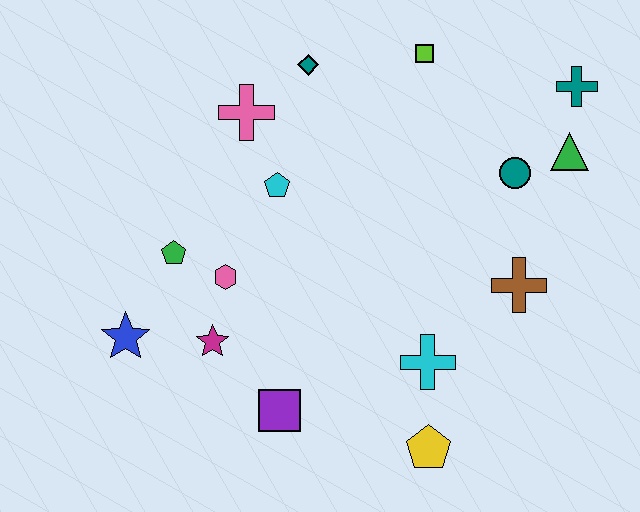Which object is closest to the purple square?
The magenta star is closest to the purple square.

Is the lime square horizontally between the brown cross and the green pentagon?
Yes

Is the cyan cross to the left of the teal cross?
Yes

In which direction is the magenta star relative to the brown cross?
The magenta star is to the left of the brown cross.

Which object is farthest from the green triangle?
The blue star is farthest from the green triangle.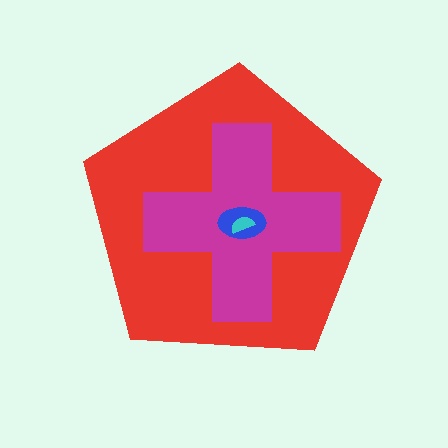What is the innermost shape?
The cyan semicircle.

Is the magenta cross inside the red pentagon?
Yes.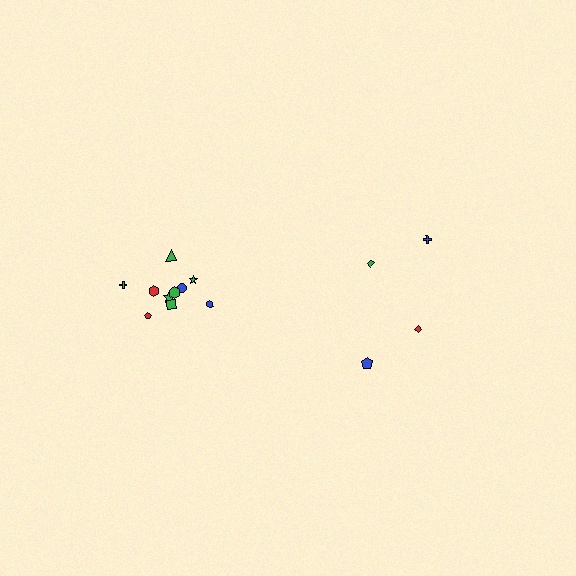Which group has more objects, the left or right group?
The left group.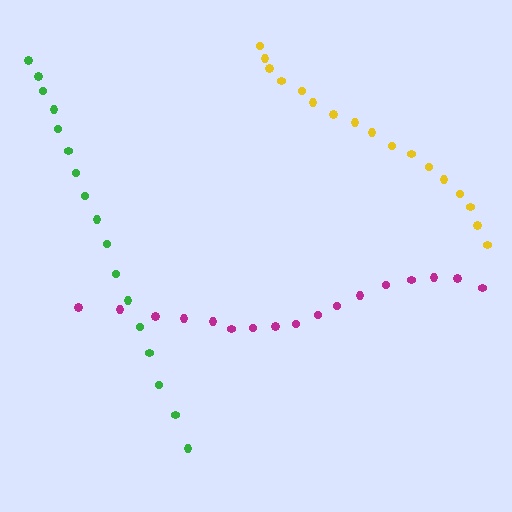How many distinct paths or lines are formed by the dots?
There are 3 distinct paths.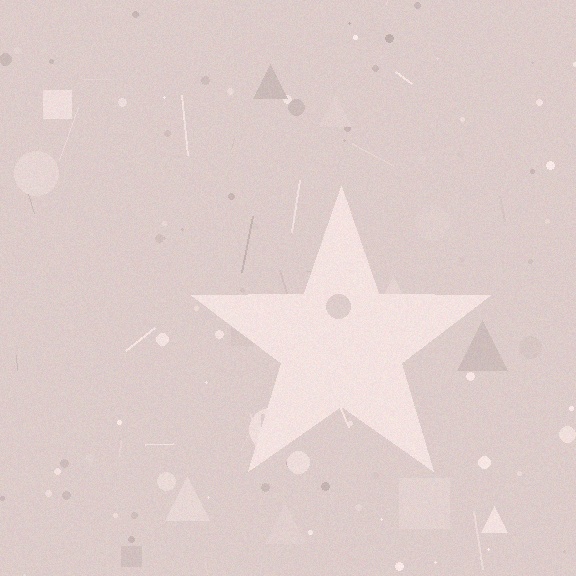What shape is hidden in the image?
A star is hidden in the image.